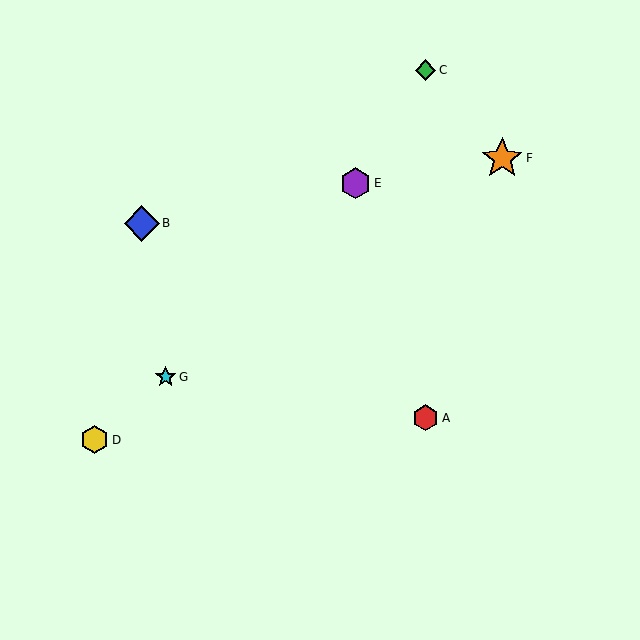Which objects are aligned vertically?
Objects A, C are aligned vertically.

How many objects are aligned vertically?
2 objects (A, C) are aligned vertically.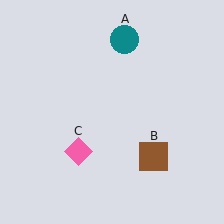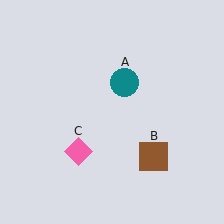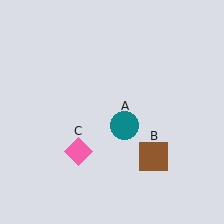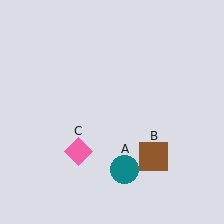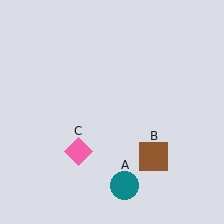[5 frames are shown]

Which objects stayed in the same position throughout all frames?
Brown square (object B) and pink diamond (object C) remained stationary.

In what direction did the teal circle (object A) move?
The teal circle (object A) moved down.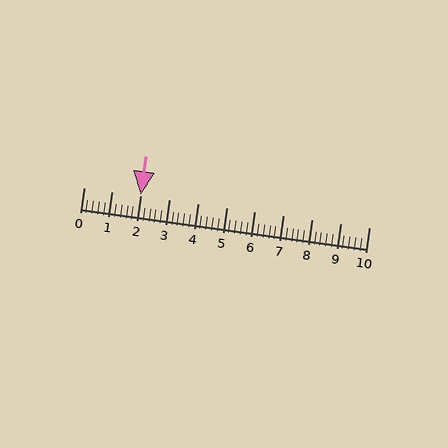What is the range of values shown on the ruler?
The ruler shows values from 0 to 10.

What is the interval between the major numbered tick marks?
The major tick marks are spaced 1 units apart.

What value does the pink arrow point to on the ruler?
The pink arrow points to approximately 2.0.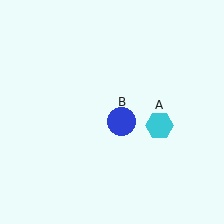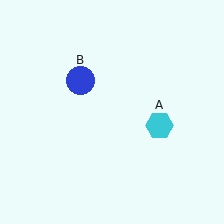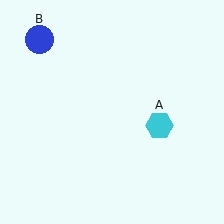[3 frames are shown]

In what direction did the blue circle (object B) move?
The blue circle (object B) moved up and to the left.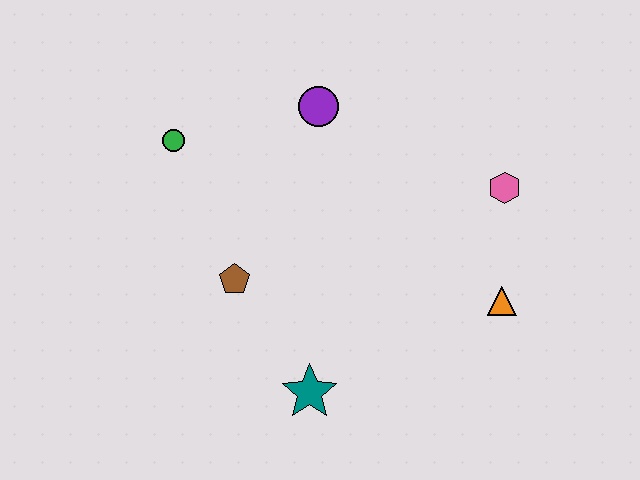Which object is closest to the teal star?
The brown pentagon is closest to the teal star.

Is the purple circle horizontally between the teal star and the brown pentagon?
No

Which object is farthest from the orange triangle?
The green circle is farthest from the orange triangle.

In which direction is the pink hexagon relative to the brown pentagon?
The pink hexagon is to the right of the brown pentagon.